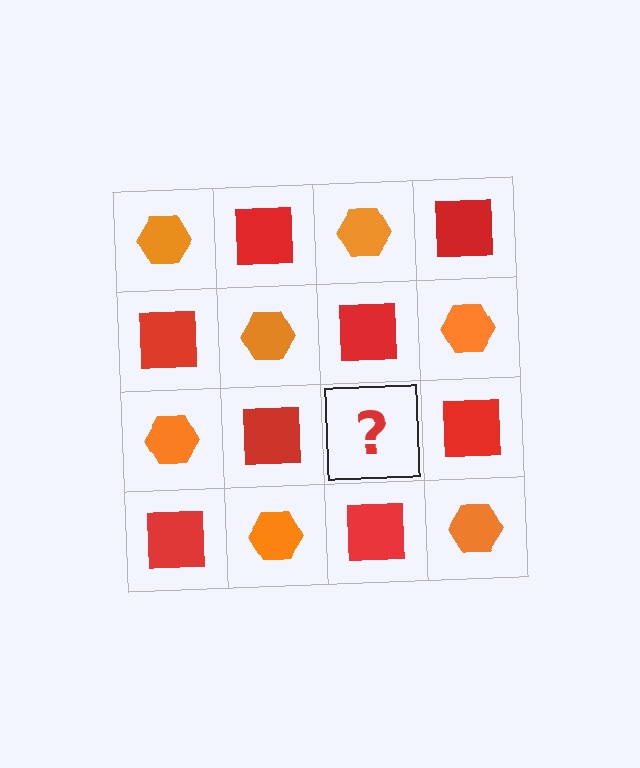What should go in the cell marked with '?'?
The missing cell should contain an orange hexagon.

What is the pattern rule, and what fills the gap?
The rule is that it alternates orange hexagon and red square in a checkerboard pattern. The gap should be filled with an orange hexagon.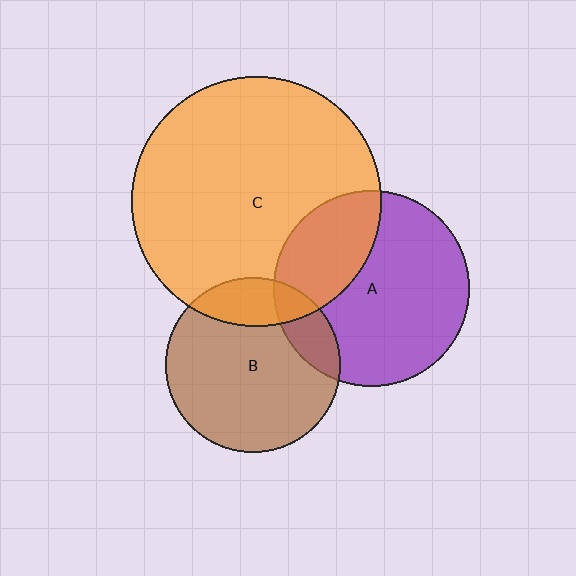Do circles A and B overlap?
Yes.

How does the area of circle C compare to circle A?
Approximately 1.6 times.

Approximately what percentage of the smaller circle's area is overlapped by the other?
Approximately 15%.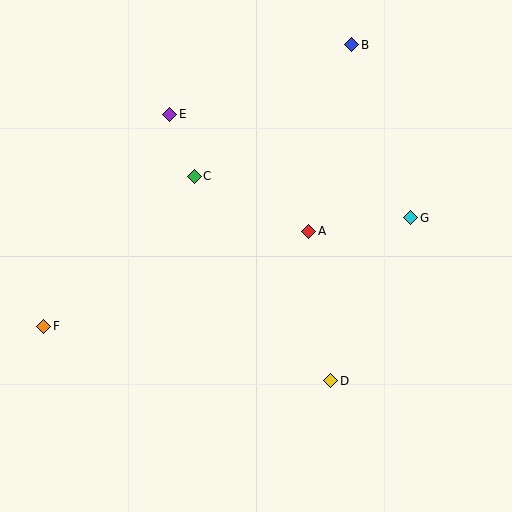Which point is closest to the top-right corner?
Point B is closest to the top-right corner.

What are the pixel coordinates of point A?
Point A is at (309, 231).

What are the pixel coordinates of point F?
Point F is at (44, 326).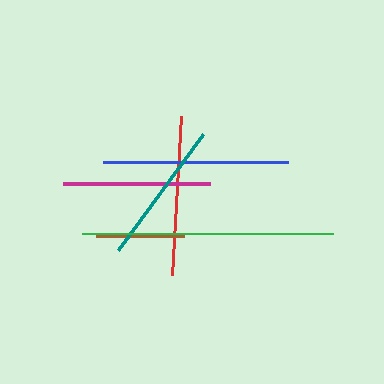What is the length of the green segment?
The green segment is approximately 251 pixels long.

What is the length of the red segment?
The red segment is approximately 159 pixels long.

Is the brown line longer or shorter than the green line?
The green line is longer than the brown line.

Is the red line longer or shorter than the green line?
The green line is longer than the red line.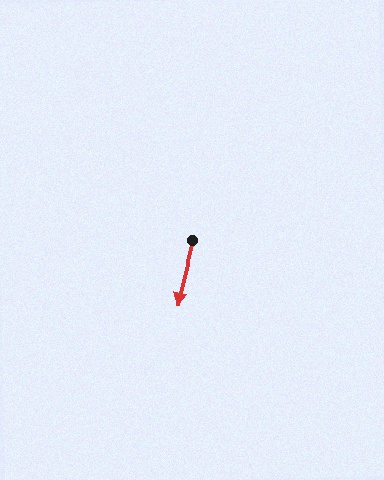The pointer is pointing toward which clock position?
Roughly 6 o'clock.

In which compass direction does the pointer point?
South.